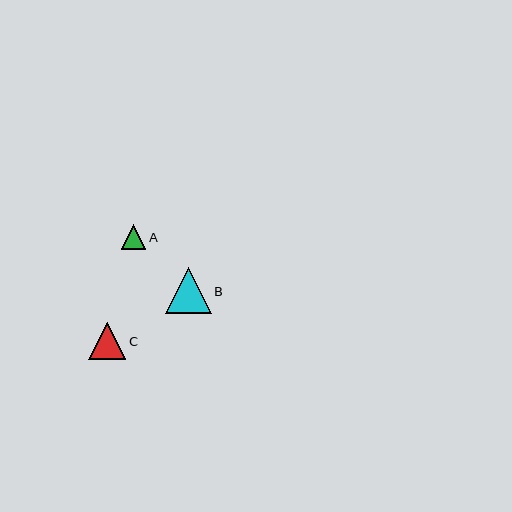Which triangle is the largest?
Triangle B is the largest with a size of approximately 46 pixels.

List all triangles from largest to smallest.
From largest to smallest: B, C, A.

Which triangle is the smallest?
Triangle A is the smallest with a size of approximately 25 pixels.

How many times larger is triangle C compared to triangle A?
Triangle C is approximately 1.5 times the size of triangle A.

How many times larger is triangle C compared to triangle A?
Triangle C is approximately 1.5 times the size of triangle A.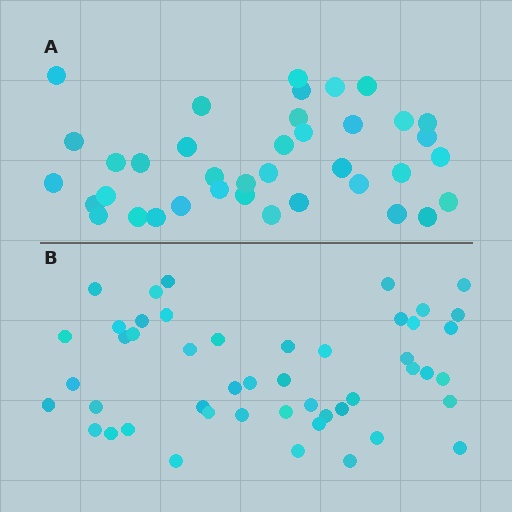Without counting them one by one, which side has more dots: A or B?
Region B (the bottom region) has more dots.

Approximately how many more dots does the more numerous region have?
Region B has roughly 10 or so more dots than region A.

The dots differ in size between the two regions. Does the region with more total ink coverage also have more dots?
No. Region A has more total ink coverage because its dots are larger, but region B actually contains more individual dots. Total area can be misleading — the number of items is what matters here.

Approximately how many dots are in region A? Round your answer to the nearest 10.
About 40 dots. (The exact count is 38, which rounds to 40.)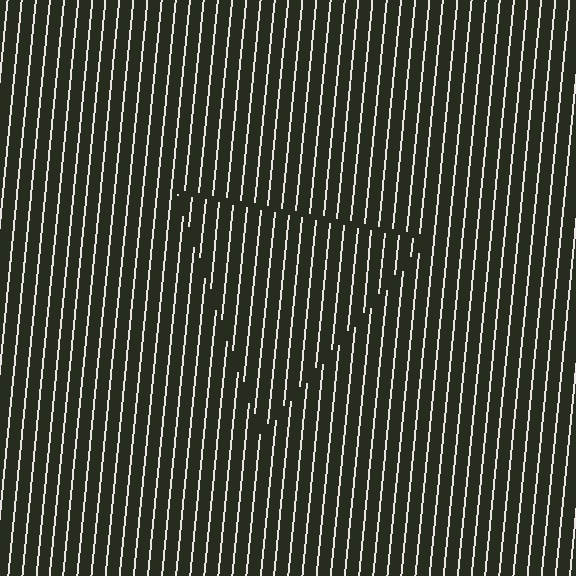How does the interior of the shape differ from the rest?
The interior of the shape contains the same grating, shifted by half a period — the contour is defined by the phase discontinuity where line-ends from the inner and outer gratings abut.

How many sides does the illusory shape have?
3 sides — the line-ends trace a triangle.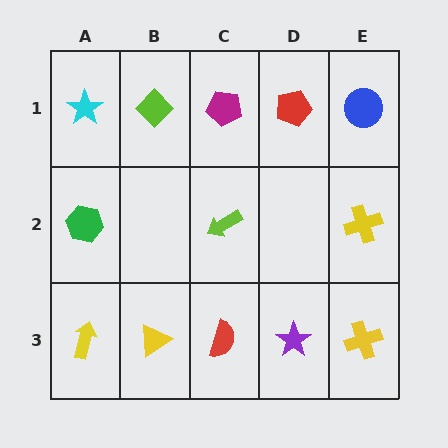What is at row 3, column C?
A red semicircle.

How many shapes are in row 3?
5 shapes.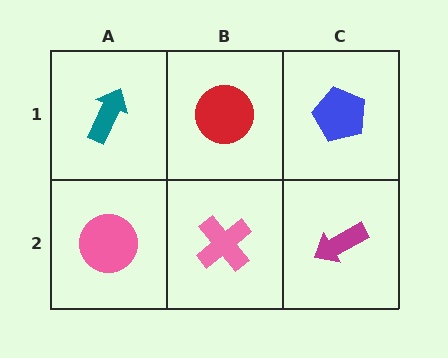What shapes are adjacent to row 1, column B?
A pink cross (row 2, column B), a teal arrow (row 1, column A), a blue pentagon (row 1, column C).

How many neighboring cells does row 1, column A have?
2.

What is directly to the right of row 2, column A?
A pink cross.